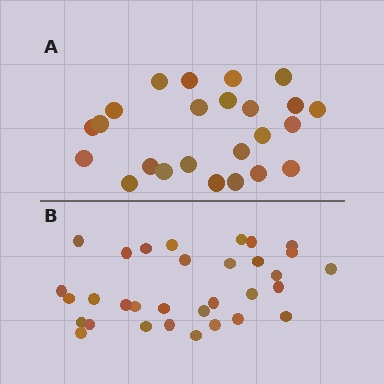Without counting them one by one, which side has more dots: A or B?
Region B (the bottom region) has more dots.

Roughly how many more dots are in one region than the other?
Region B has roughly 8 or so more dots than region A.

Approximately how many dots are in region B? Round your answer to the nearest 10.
About 30 dots. (The exact count is 32, which rounds to 30.)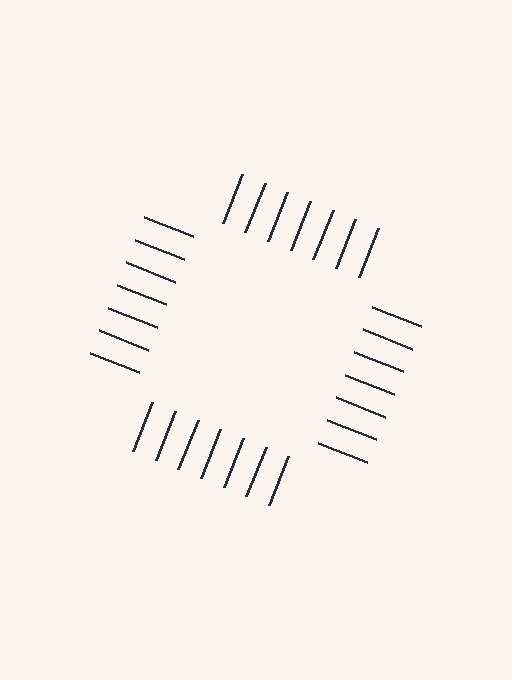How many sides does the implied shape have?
4 sides — the line-ends trace a square.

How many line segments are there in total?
28 — 7 along each of the 4 edges.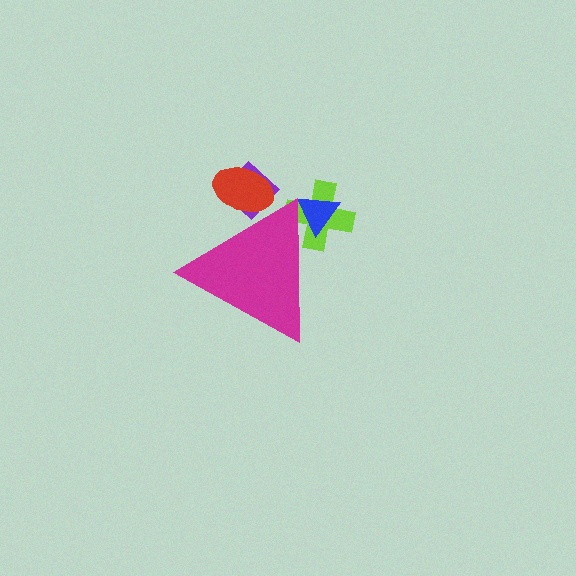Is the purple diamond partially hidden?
Yes, the purple diamond is partially hidden behind the magenta triangle.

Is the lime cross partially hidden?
Yes, the lime cross is partially hidden behind the magenta triangle.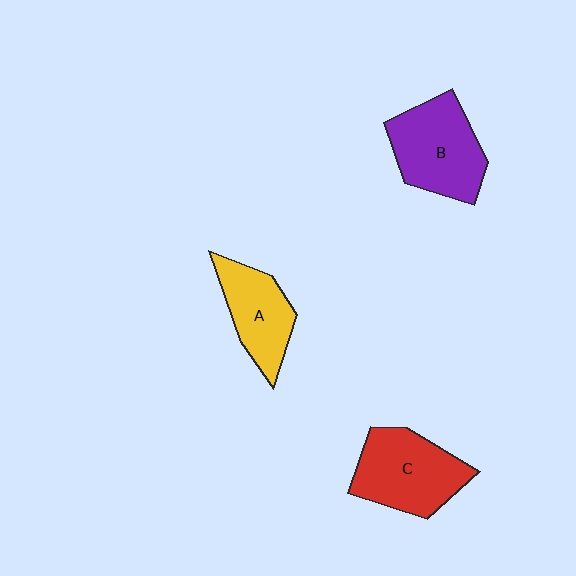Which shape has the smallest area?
Shape A (yellow).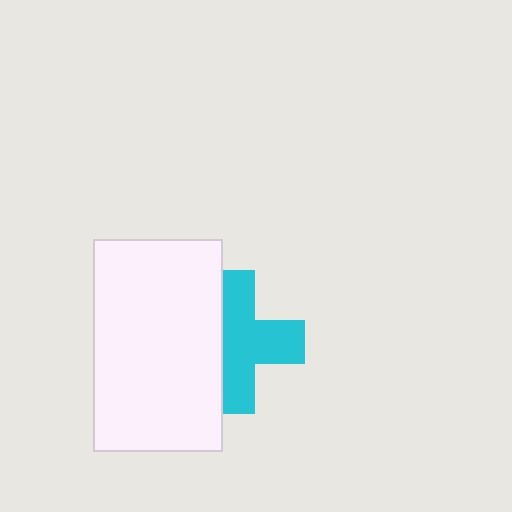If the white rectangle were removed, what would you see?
You would see the complete cyan cross.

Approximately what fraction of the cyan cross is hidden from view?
Roughly 37% of the cyan cross is hidden behind the white rectangle.